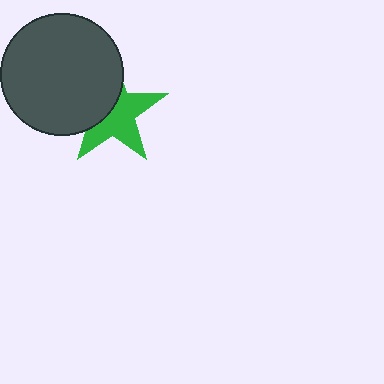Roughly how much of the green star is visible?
About half of it is visible (roughly 58%).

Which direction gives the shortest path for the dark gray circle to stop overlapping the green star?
Moving left gives the shortest separation.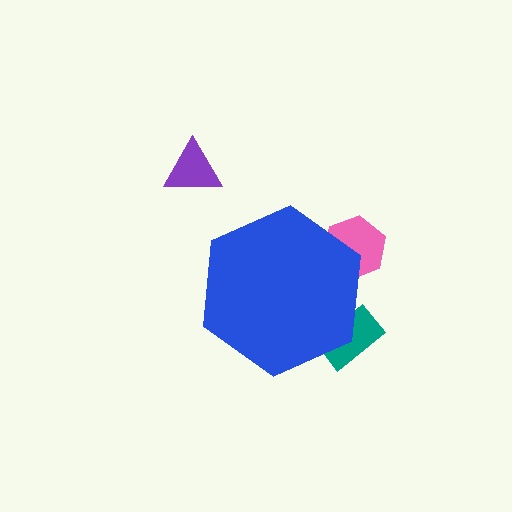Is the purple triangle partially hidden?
No, the purple triangle is fully visible.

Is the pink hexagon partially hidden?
Yes, the pink hexagon is partially hidden behind the blue hexagon.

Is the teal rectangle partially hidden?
Yes, the teal rectangle is partially hidden behind the blue hexagon.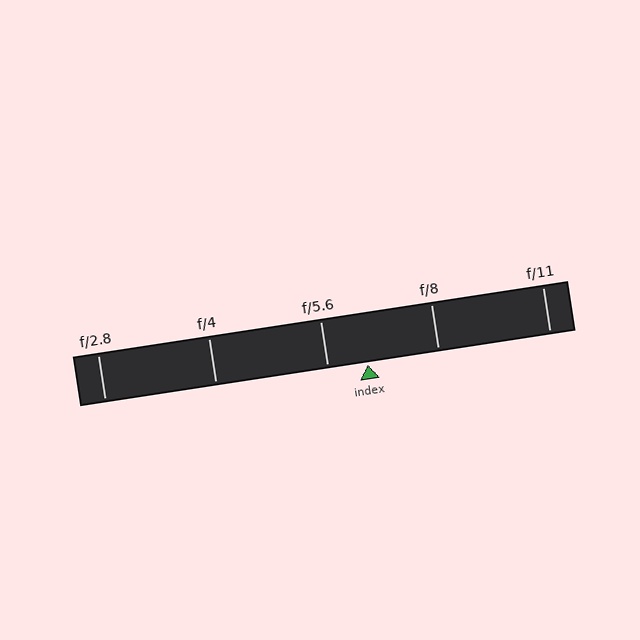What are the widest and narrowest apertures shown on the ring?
The widest aperture shown is f/2.8 and the narrowest is f/11.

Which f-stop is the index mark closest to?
The index mark is closest to f/5.6.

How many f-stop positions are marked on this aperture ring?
There are 5 f-stop positions marked.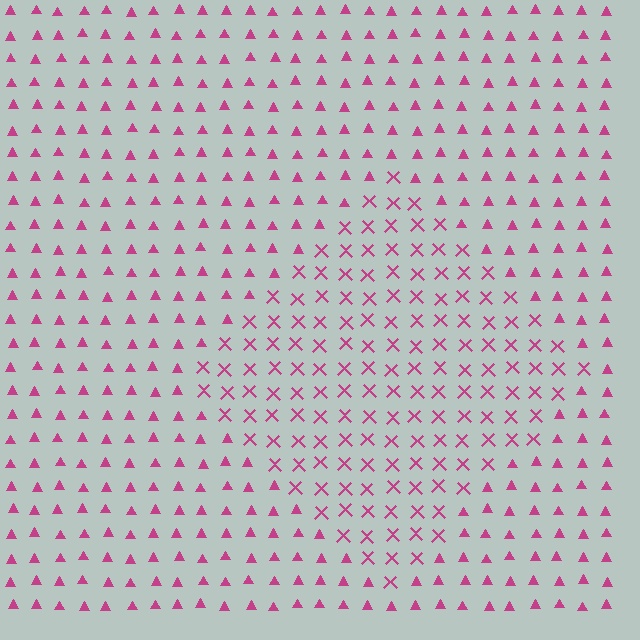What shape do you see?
I see a diamond.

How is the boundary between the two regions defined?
The boundary is defined by a change in element shape: X marks inside vs. triangles outside. All elements share the same color and spacing.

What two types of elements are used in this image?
The image uses X marks inside the diamond region and triangles outside it.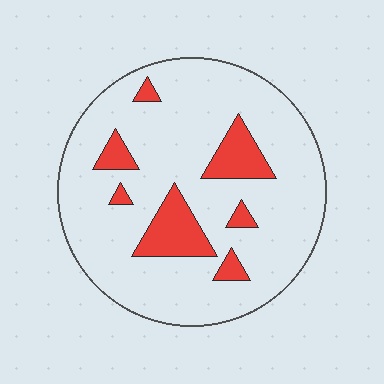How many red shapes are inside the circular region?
7.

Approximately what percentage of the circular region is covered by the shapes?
Approximately 15%.